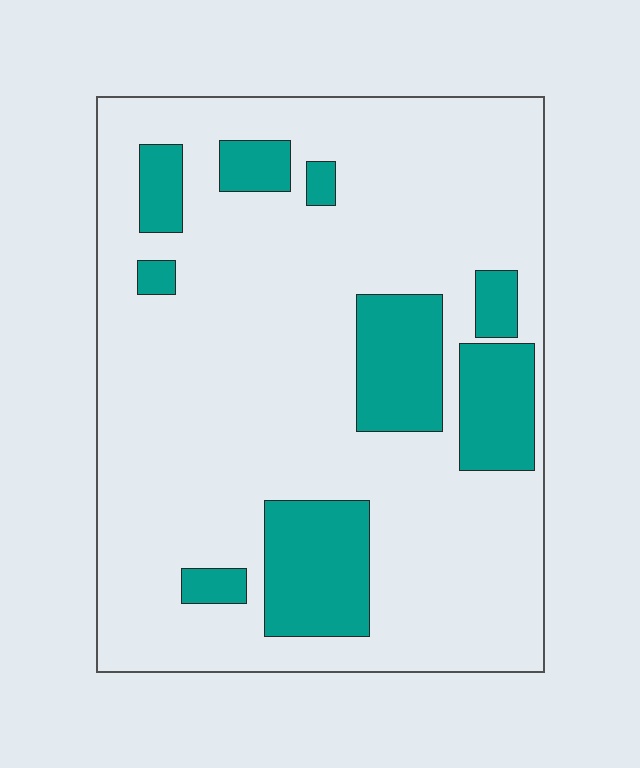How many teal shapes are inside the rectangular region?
9.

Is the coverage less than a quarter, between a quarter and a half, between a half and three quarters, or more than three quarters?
Less than a quarter.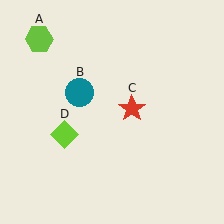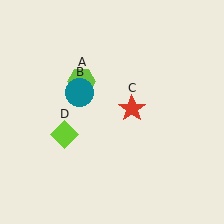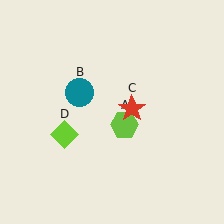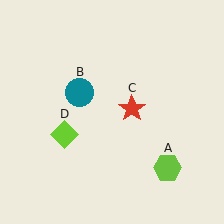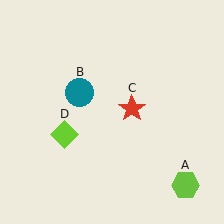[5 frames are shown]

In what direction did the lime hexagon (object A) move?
The lime hexagon (object A) moved down and to the right.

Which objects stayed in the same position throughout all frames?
Teal circle (object B) and red star (object C) and lime diamond (object D) remained stationary.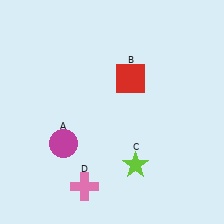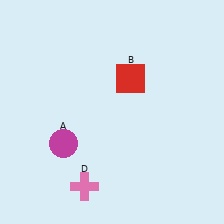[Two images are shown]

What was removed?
The lime star (C) was removed in Image 2.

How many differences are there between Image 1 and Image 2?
There is 1 difference between the two images.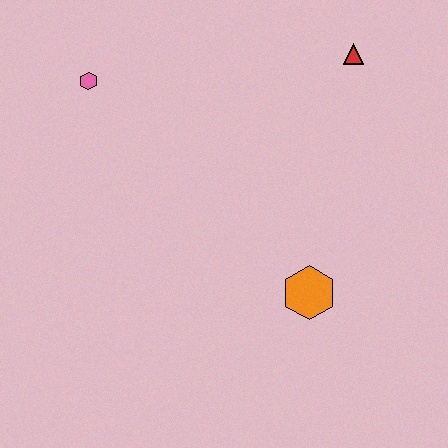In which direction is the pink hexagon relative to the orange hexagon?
The pink hexagon is to the left of the orange hexagon.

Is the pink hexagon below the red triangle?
Yes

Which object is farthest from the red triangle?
The pink hexagon is farthest from the red triangle.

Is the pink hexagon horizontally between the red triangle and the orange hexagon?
No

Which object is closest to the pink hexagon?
The red triangle is closest to the pink hexagon.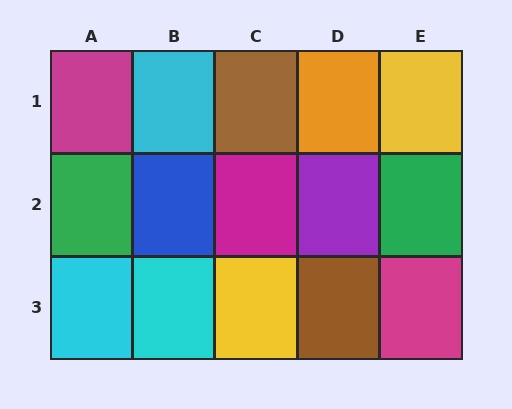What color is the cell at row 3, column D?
Brown.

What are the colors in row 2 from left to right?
Green, blue, magenta, purple, green.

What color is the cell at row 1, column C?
Brown.